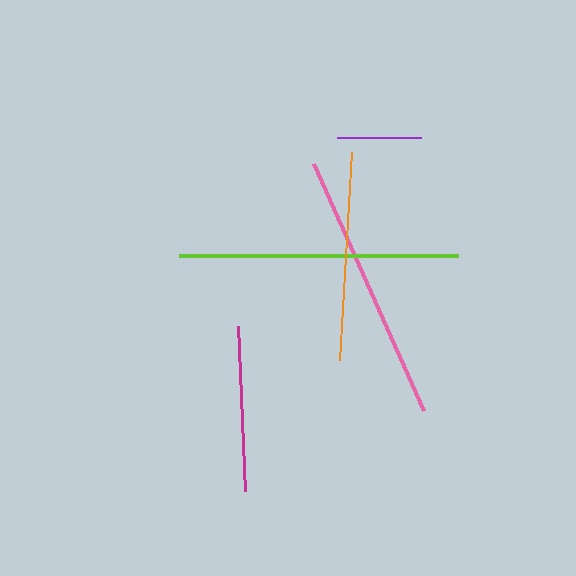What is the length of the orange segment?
The orange segment is approximately 208 pixels long.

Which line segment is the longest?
The lime line is the longest at approximately 279 pixels.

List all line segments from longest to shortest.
From longest to shortest: lime, pink, orange, magenta, purple.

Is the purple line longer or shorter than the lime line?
The lime line is longer than the purple line.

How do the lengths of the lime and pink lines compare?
The lime and pink lines are approximately the same length.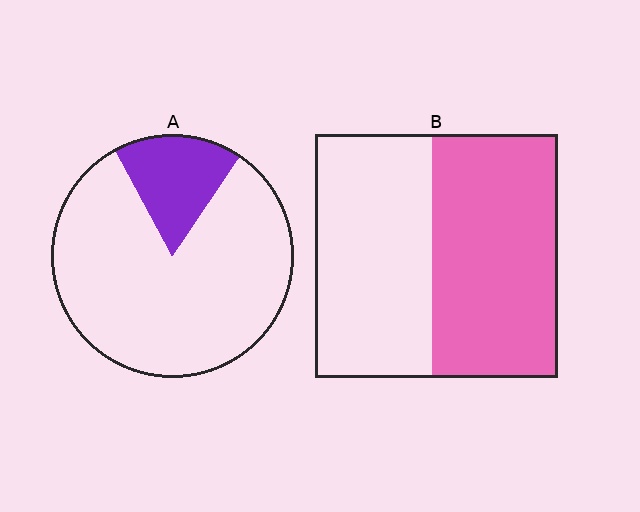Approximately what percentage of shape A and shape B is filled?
A is approximately 20% and B is approximately 50%.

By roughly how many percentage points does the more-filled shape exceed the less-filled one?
By roughly 35 percentage points (B over A).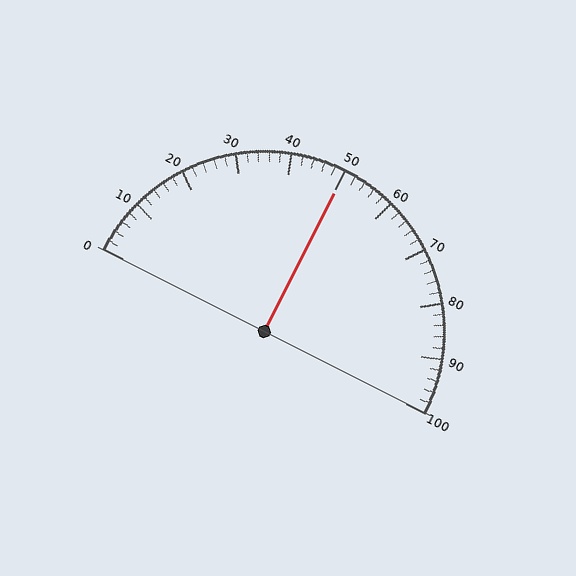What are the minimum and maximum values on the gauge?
The gauge ranges from 0 to 100.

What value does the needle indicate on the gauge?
The needle indicates approximately 50.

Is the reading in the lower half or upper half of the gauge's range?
The reading is in the upper half of the range (0 to 100).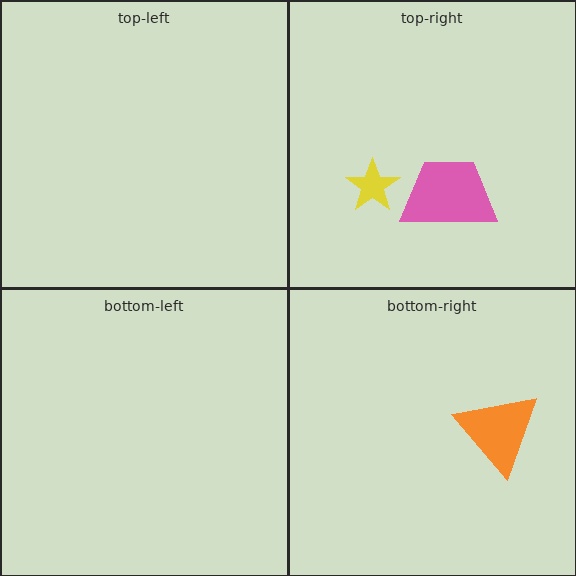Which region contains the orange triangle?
The bottom-right region.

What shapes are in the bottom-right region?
The orange triangle.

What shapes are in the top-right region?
The pink trapezoid, the yellow star.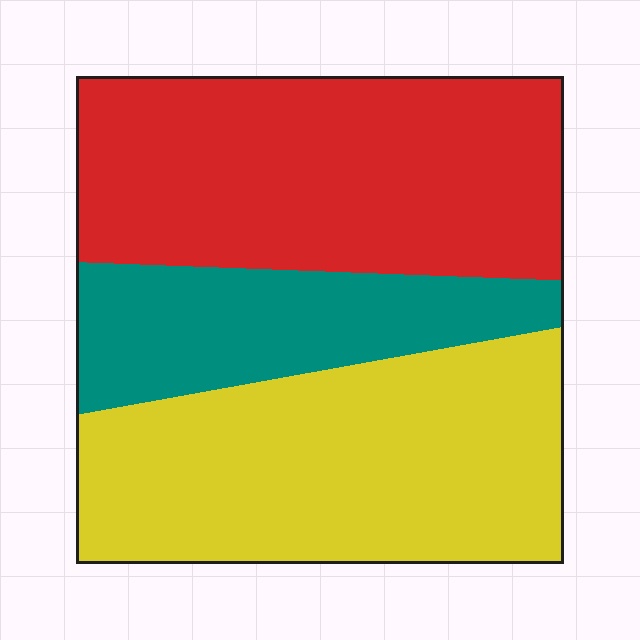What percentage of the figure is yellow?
Yellow takes up about two fifths (2/5) of the figure.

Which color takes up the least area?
Teal, at roughly 20%.